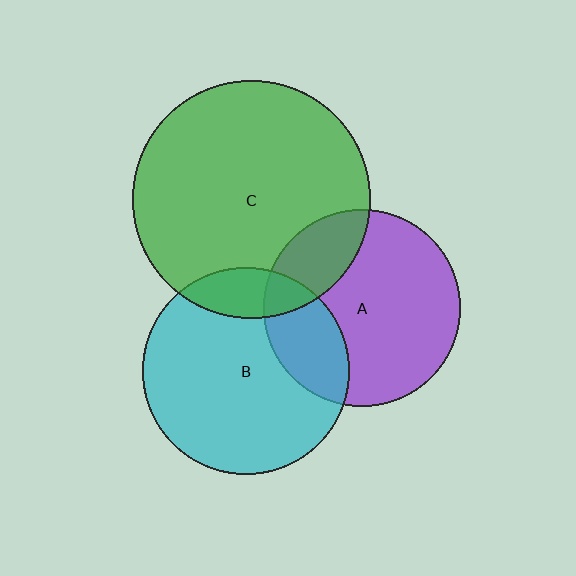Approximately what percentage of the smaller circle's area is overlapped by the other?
Approximately 15%.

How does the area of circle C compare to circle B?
Approximately 1.3 times.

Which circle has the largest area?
Circle C (green).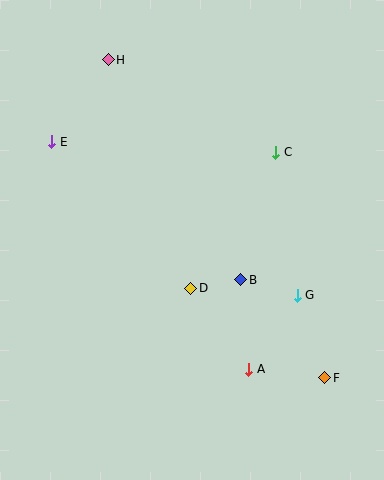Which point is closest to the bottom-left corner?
Point D is closest to the bottom-left corner.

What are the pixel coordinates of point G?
Point G is at (297, 295).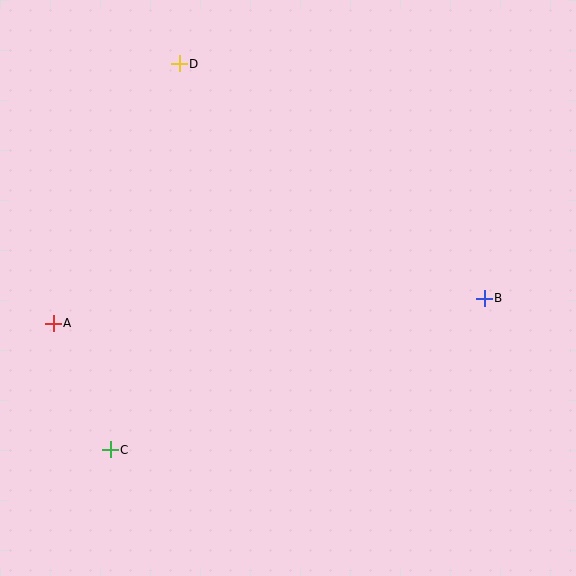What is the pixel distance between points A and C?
The distance between A and C is 139 pixels.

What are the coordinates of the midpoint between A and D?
The midpoint between A and D is at (116, 193).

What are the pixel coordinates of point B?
Point B is at (484, 298).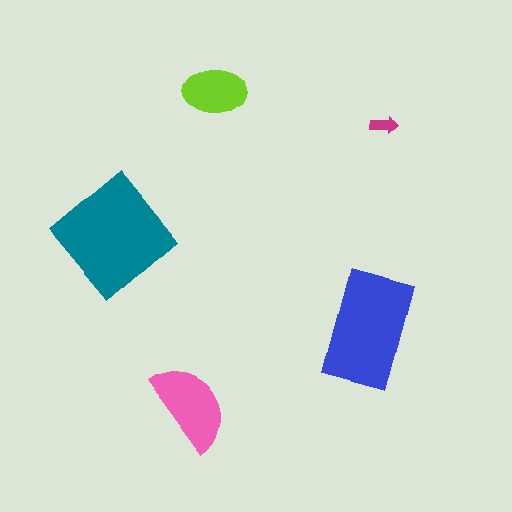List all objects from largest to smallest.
The teal diamond, the blue rectangle, the pink semicircle, the lime ellipse, the magenta arrow.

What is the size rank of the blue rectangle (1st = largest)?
2nd.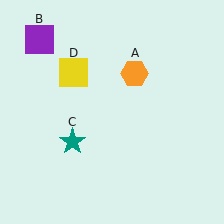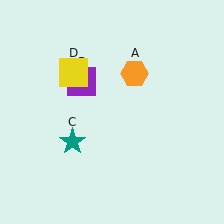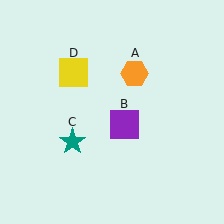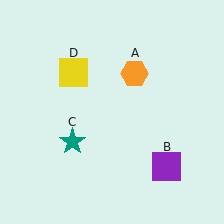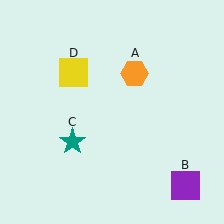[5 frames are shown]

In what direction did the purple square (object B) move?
The purple square (object B) moved down and to the right.